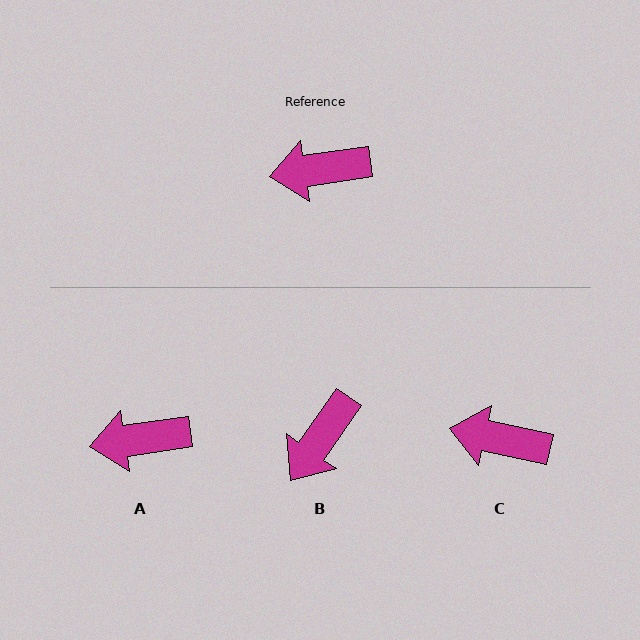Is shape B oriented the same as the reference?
No, it is off by about 47 degrees.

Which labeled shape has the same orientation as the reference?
A.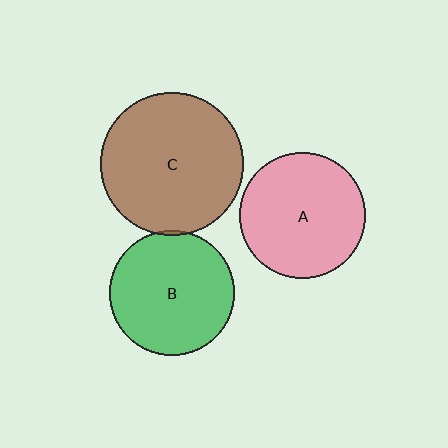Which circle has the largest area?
Circle C (brown).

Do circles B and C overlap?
Yes.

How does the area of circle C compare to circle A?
Approximately 1.3 times.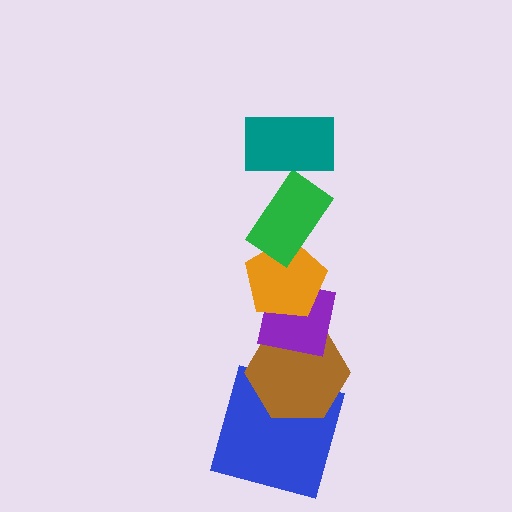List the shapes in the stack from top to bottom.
From top to bottom: the teal rectangle, the green rectangle, the orange pentagon, the purple square, the brown hexagon, the blue square.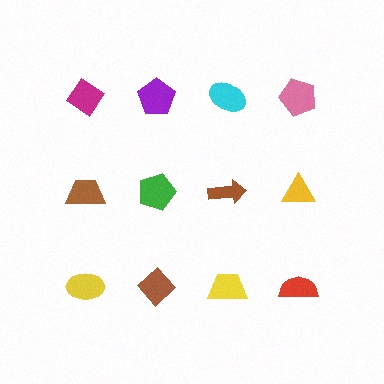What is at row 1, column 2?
A purple pentagon.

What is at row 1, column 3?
A cyan ellipse.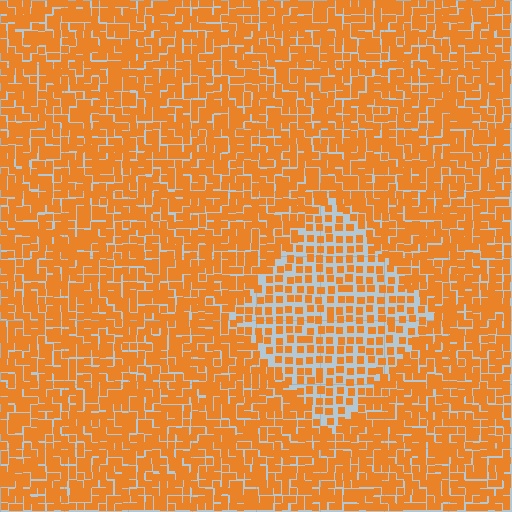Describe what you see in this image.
The image contains small orange elements arranged at two different densities. A diamond-shaped region is visible where the elements are less densely packed than the surrounding area.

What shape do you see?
I see a diamond.